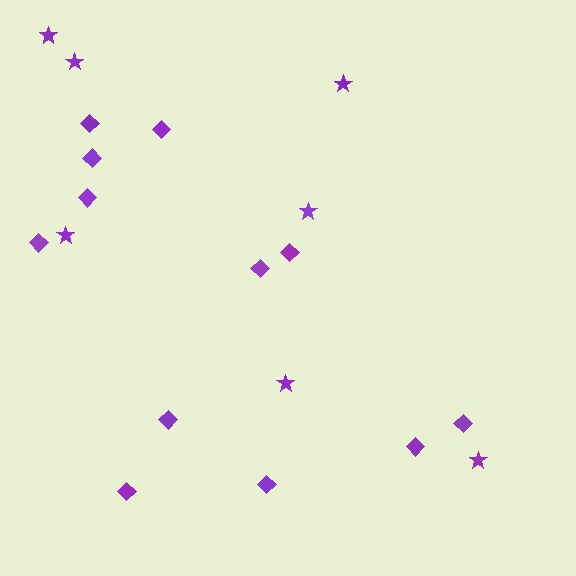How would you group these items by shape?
There are 2 groups: one group of diamonds (12) and one group of stars (7).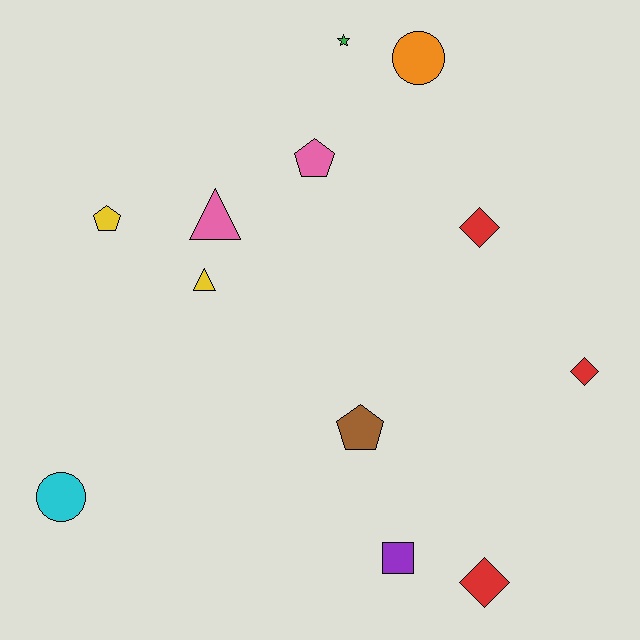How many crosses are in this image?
There are no crosses.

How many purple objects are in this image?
There is 1 purple object.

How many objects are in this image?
There are 12 objects.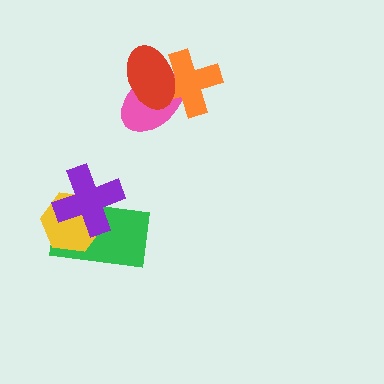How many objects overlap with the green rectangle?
2 objects overlap with the green rectangle.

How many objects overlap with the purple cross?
2 objects overlap with the purple cross.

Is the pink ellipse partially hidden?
Yes, it is partially covered by another shape.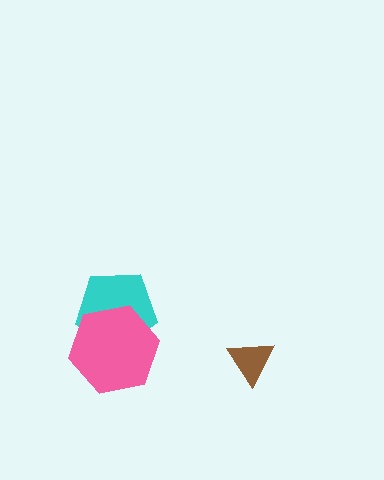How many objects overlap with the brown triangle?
0 objects overlap with the brown triangle.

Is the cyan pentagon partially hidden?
Yes, it is partially covered by another shape.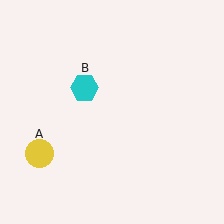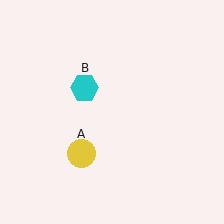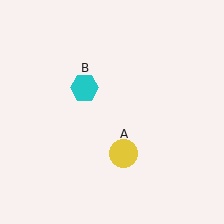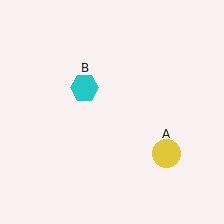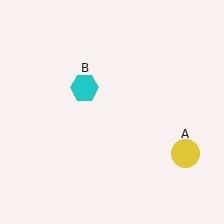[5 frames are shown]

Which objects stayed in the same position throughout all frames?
Cyan hexagon (object B) remained stationary.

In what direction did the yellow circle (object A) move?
The yellow circle (object A) moved right.